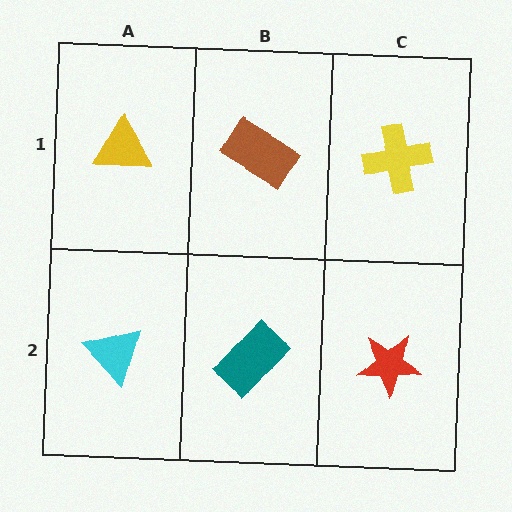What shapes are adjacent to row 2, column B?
A brown rectangle (row 1, column B), a cyan triangle (row 2, column A), a red star (row 2, column C).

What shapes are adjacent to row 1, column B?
A teal rectangle (row 2, column B), a yellow triangle (row 1, column A), a yellow cross (row 1, column C).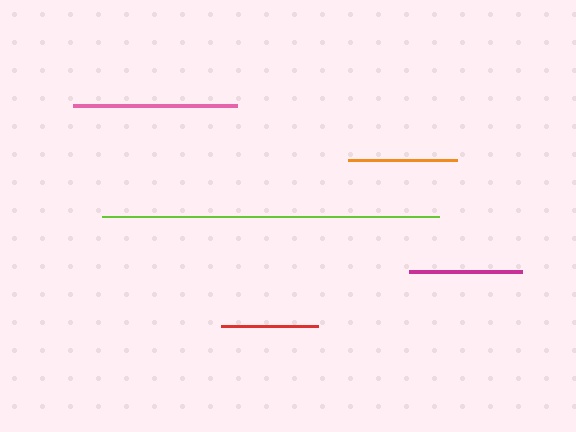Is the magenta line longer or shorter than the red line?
The magenta line is longer than the red line.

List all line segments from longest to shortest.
From longest to shortest: lime, pink, magenta, orange, red.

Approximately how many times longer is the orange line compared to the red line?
The orange line is approximately 1.1 times the length of the red line.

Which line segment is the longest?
The lime line is the longest at approximately 337 pixels.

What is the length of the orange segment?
The orange segment is approximately 109 pixels long.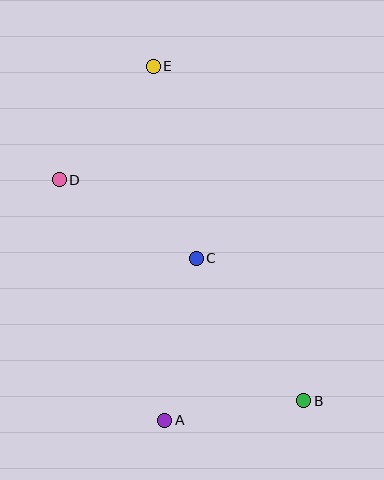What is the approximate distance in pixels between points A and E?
The distance between A and E is approximately 354 pixels.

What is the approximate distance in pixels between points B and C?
The distance between B and C is approximately 179 pixels.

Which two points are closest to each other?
Points A and B are closest to each other.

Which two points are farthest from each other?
Points B and E are farthest from each other.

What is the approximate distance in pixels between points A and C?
The distance between A and C is approximately 165 pixels.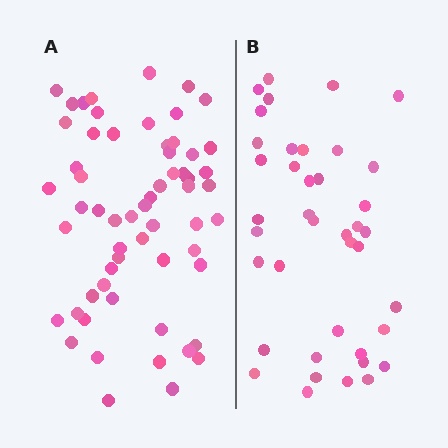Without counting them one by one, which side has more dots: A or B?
Region A (the left region) has more dots.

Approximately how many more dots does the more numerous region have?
Region A has approximately 20 more dots than region B.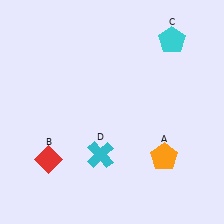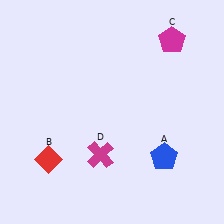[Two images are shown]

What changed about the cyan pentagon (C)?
In Image 1, C is cyan. In Image 2, it changed to magenta.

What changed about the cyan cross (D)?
In Image 1, D is cyan. In Image 2, it changed to magenta.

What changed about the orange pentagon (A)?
In Image 1, A is orange. In Image 2, it changed to blue.